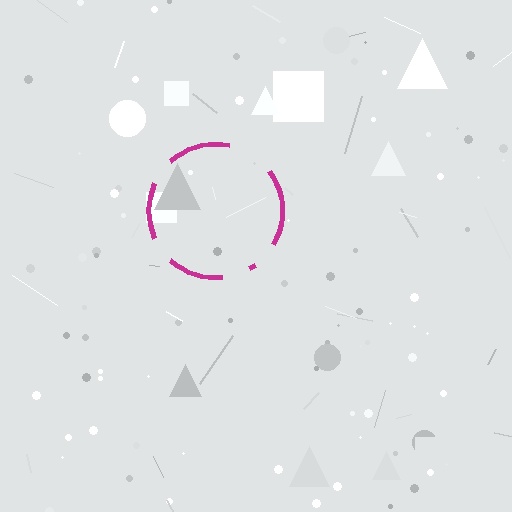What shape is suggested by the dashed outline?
The dashed outline suggests a circle.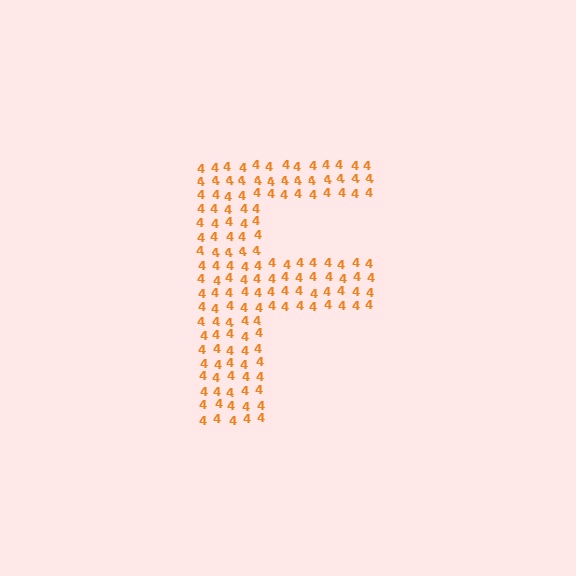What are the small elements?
The small elements are digit 4's.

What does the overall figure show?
The overall figure shows the letter F.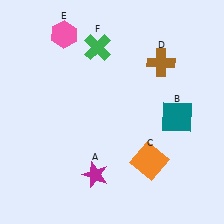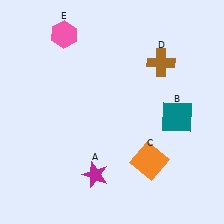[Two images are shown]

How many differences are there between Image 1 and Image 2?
There is 1 difference between the two images.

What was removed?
The green cross (F) was removed in Image 2.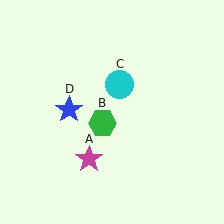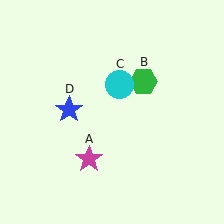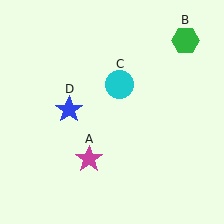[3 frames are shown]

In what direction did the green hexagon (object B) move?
The green hexagon (object B) moved up and to the right.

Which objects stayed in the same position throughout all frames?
Magenta star (object A) and cyan circle (object C) and blue star (object D) remained stationary.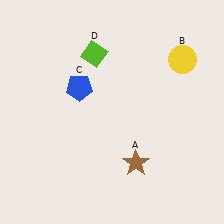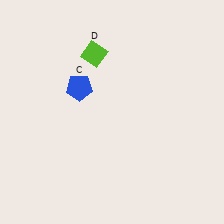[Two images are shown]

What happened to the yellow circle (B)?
The yellow circle (B) was removed in Image 2. It was in the top-right area of Image 1.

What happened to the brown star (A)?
The brown star (A) was removed in Image 2. It was in the bottom-right area of Image 1.